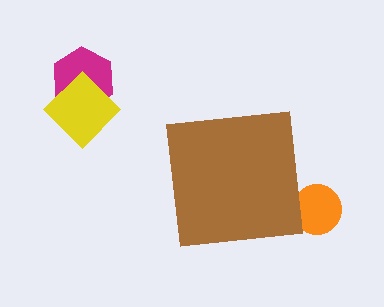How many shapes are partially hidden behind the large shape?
1 shape is partially hidden.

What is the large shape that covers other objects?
A brown square.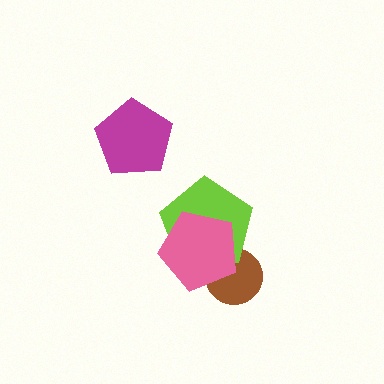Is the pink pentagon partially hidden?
No, no other shape covers it.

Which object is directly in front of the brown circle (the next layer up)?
The lime pentagon is directly in front of the brown circle.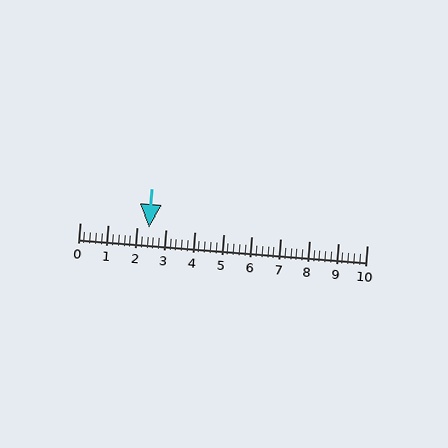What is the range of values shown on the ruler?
The ruler shows values from 0 to 10.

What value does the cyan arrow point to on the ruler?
The cyan arrow points to approximately 2.4.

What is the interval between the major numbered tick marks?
The major tick marks are spaced 1 units apart.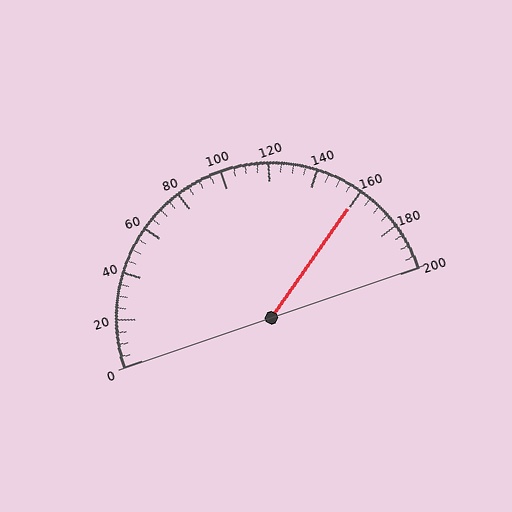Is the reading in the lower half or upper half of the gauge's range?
The reading is in the upper half of the range (0 to 200).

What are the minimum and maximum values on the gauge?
The gauge ranges from 0 to 200.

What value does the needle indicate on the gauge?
The needle indicates approximately 160.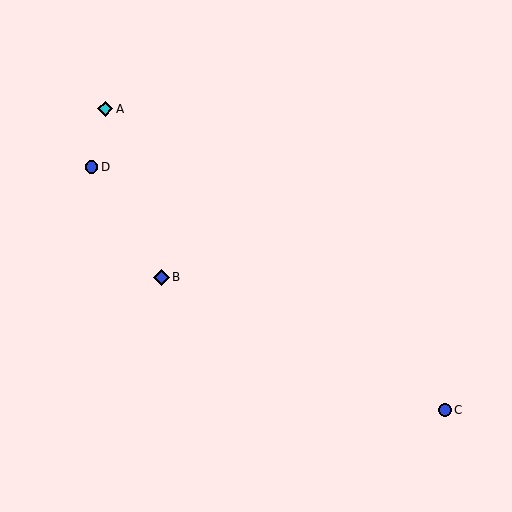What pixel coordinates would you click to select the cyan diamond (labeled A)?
Click at (105, 109) to select the cyan diamond A.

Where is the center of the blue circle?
The center of the blue circle is at (91, 167).